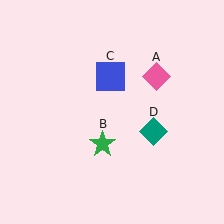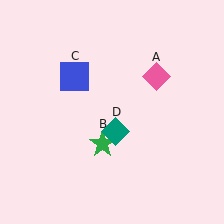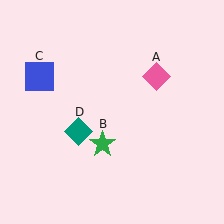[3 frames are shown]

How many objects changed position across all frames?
2 objects changed position: blue square (object C), teal diamond (object D).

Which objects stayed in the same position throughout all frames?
Pink diamond (object A) and green star (object B) remained stationary.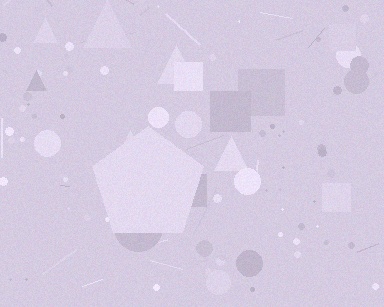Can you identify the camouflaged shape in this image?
The camouflaged shape is a pentagon.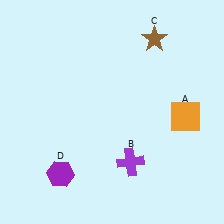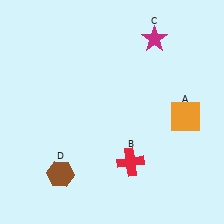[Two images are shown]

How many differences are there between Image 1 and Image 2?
There are 3 differences between the two images.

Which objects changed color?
B changed from purple to red. C changed from brown to magenta. D changed from purple to brown.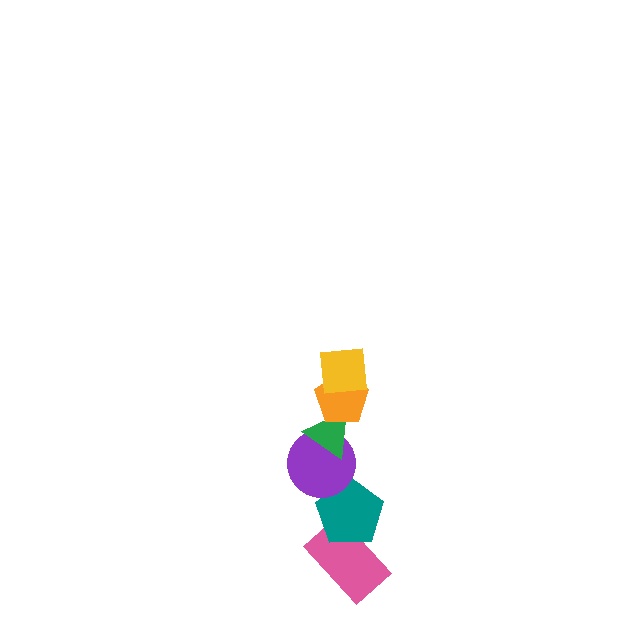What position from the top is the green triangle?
The green triangle is 3rd from the top.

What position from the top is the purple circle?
The purple circle is 4th from the top.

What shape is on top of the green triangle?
The orange pentagon is on top of the green triangle.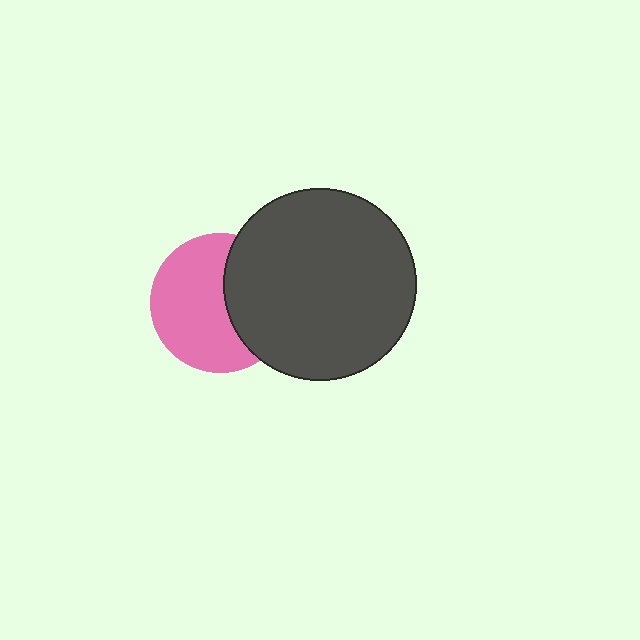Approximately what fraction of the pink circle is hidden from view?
Roughly 39% of the pink circle is hidden behind the dark gray circle.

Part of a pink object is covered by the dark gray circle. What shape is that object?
It is a circle.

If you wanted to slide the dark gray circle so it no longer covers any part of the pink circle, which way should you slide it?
Slide it right — that is the most direct way to separate the two shapes.